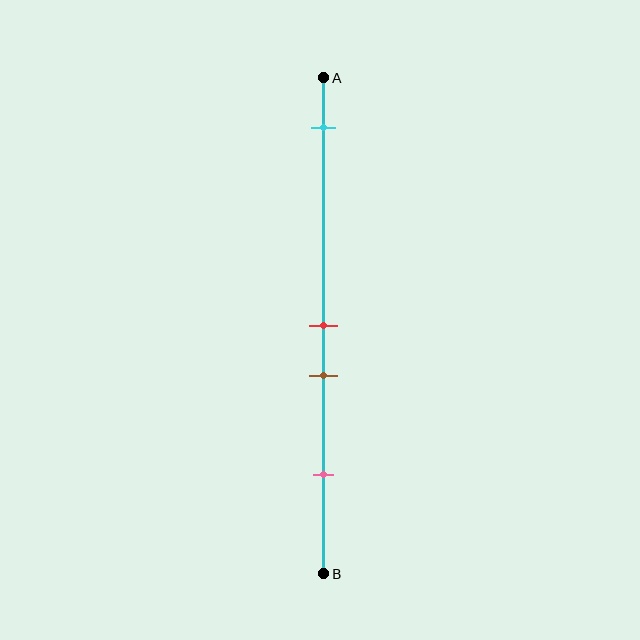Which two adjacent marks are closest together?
The red and brown marks are the closest adjacent pair.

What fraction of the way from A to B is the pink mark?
The pink mark is approximately 80% (0.8) of the way from A to B.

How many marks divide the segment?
There are 4 marks dividing the segment.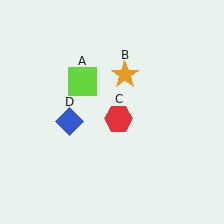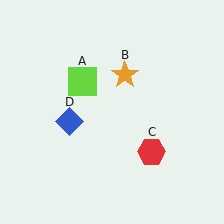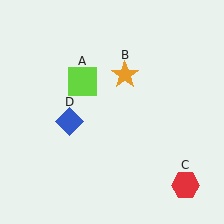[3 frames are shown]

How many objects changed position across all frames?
1 object changed position: red hexagon (object C).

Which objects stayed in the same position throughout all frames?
Lime square (object A) and orange star (object B) and blue diamond (object D) remained stationary.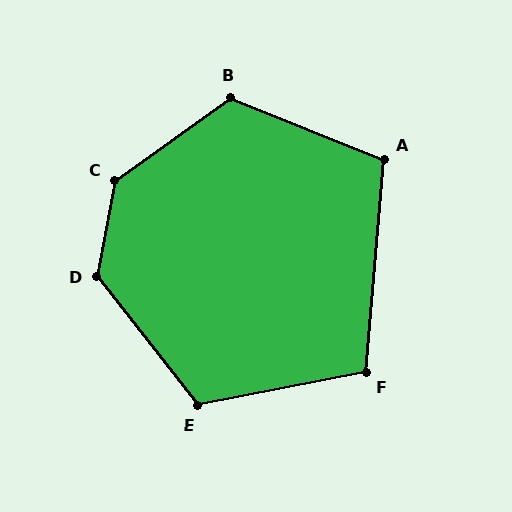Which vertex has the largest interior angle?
C, at approximately 136 degrees.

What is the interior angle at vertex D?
Approximately 132 degrees (obtuse).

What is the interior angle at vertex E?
Approximately 117 degrees (obtuse).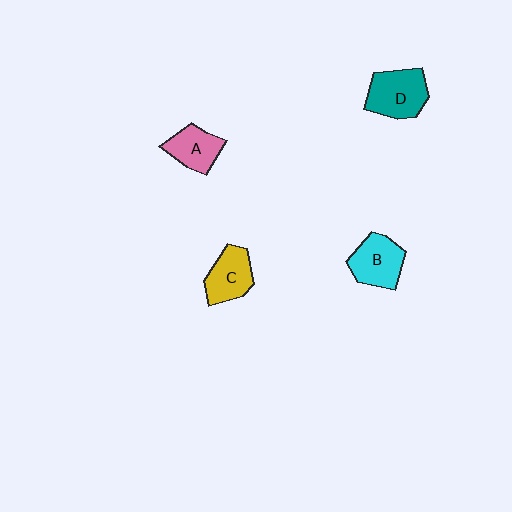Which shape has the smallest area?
Shape A (pink).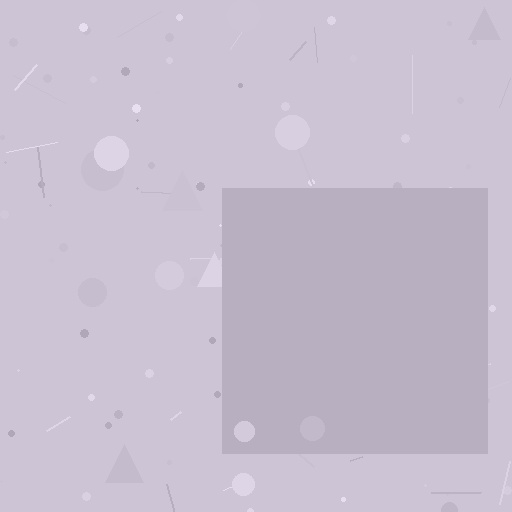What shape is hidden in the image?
A square is hidden in the image.